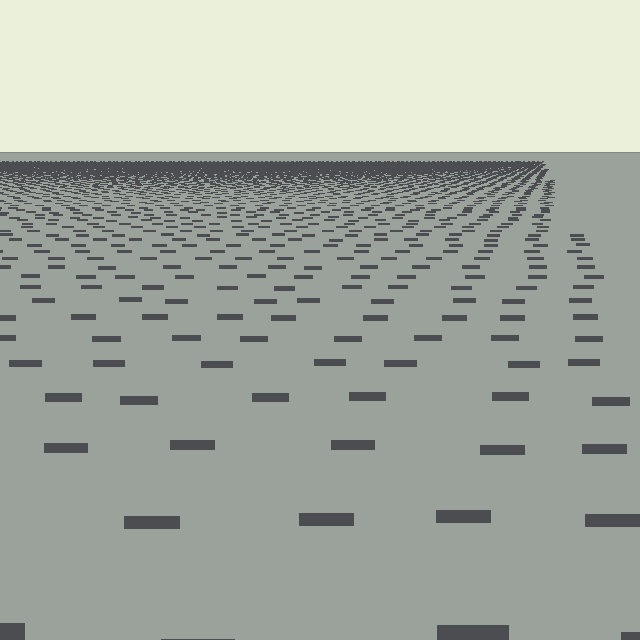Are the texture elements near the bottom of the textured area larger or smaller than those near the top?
Larger. Near the bottom, elements are closer to the viewer and appear at a bigger on-screen size.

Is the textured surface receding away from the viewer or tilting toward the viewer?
The surface is receding away from the viewer. Texture elements get smaller and denser toward the top.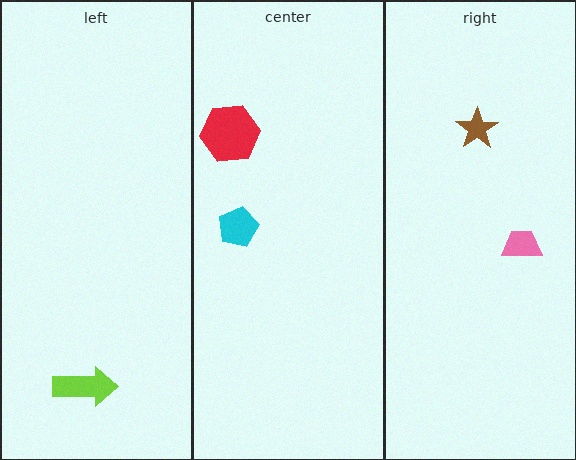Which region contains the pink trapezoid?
The right region.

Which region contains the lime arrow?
The left region.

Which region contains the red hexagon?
The center region.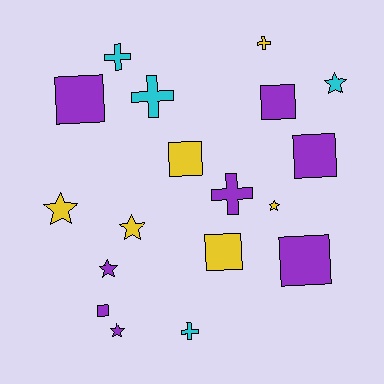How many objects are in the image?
There are 18 objects.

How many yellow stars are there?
There are 3 yellow stars.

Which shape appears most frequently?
Square, with 7 objects.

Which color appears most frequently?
Purple, with 8 objects.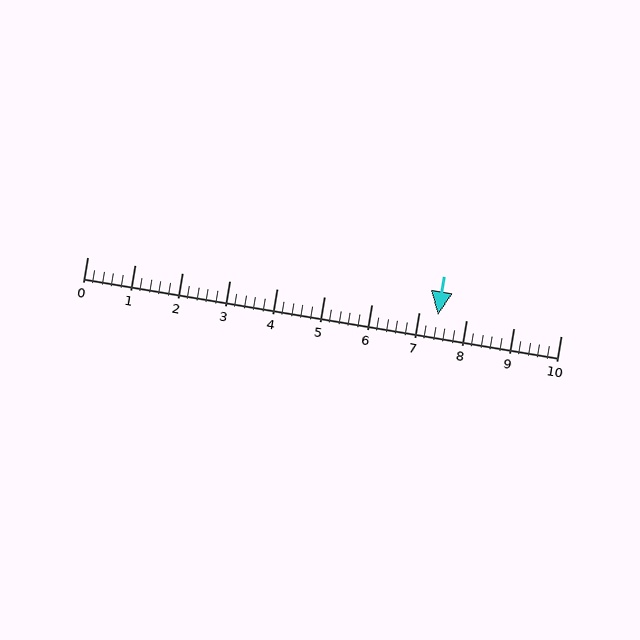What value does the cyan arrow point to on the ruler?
The cyan arrow points to approximately 7.4.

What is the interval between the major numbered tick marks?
The major tick marks are spaced 1 units apart.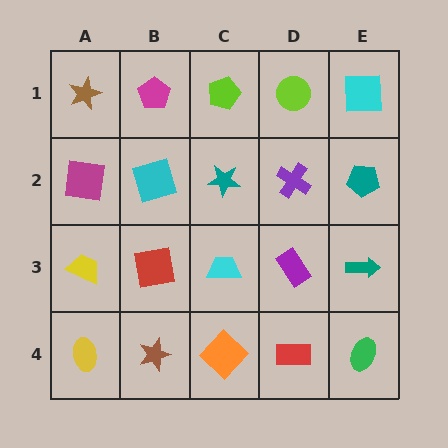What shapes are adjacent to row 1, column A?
A magenta square (row 2, column A), a magenta pentagon (row 1, column B).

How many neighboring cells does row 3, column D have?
4.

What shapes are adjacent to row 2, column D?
A lime circle (row 1, column D), a purple rectangle (row 3, column D), a teal star (row 2, column C), a teal pentagon (row 2, column E).